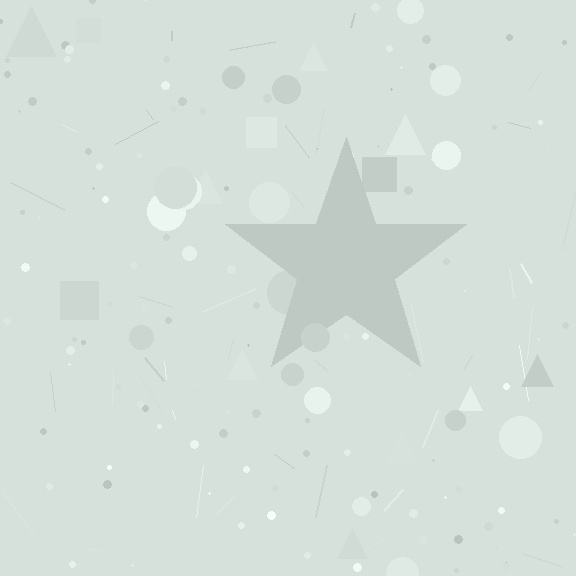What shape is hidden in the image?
A star is hidden in the image.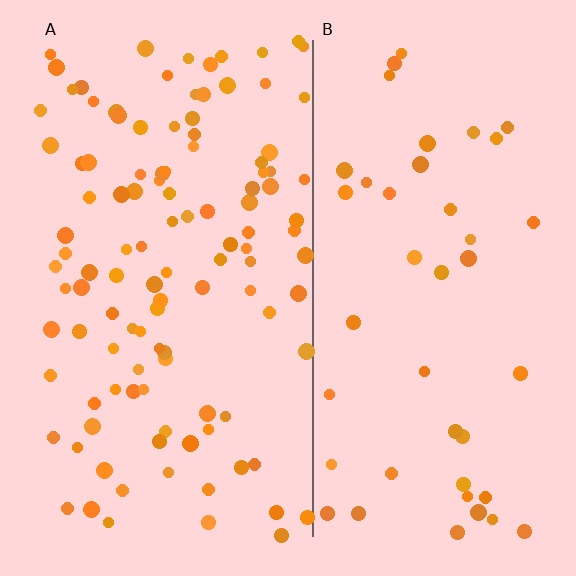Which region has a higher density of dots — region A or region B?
A (the left).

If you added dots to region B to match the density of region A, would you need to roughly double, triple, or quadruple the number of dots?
Approximately triple.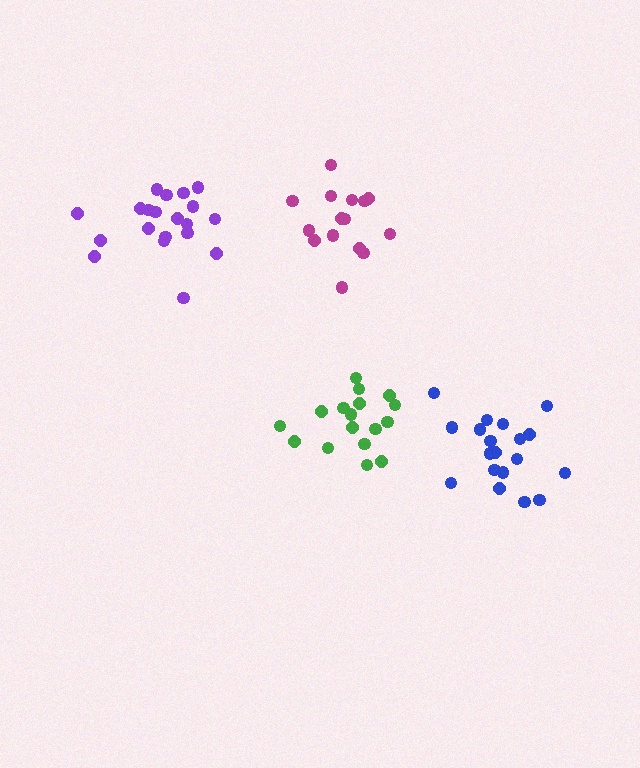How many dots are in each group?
Group 1: 19 dots, Group 2: 17 dots, Group 3: 20 dots, Group 4: 15 dots (71 total).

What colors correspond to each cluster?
The clusters are colored: blue, green, purple, magenta.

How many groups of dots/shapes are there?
There are 4 groups.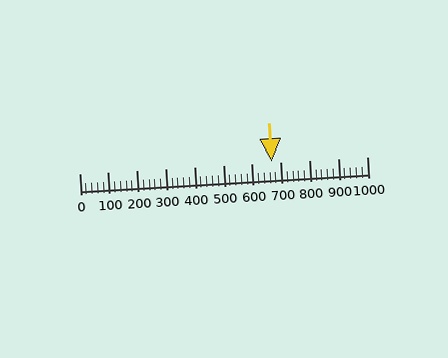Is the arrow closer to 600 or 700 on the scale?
The arrow is closer to 700.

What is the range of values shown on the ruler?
The ruler shows values from 0 to 1000.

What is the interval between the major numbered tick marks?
The major tick marks are spaced 100 units apart.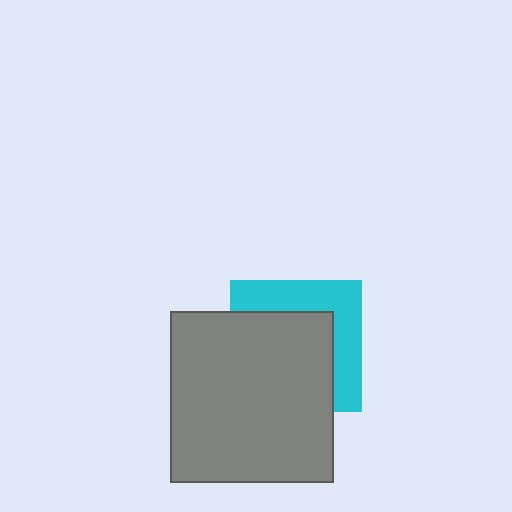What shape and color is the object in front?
The object in front is a gray rectangle.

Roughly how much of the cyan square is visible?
A small part of it is visible (roughly 40%).